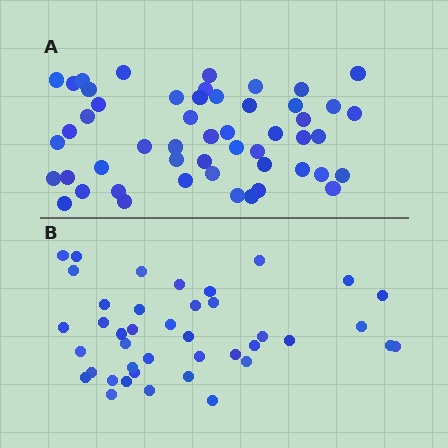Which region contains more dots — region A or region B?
Region A (the top region) has more dots.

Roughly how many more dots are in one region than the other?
Region A has roughly 10 or so more dots than region B.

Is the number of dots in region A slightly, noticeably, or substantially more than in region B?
Region A has only slightly more — the two regions are fairly close. The ratio is roughly 1.2 to 1.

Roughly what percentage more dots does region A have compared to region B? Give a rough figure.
About 25% more.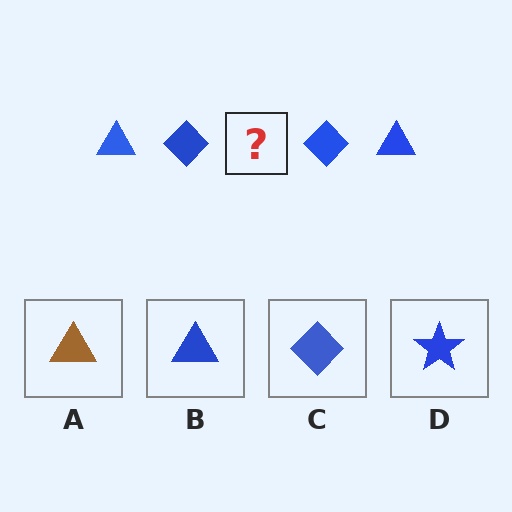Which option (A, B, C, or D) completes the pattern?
B.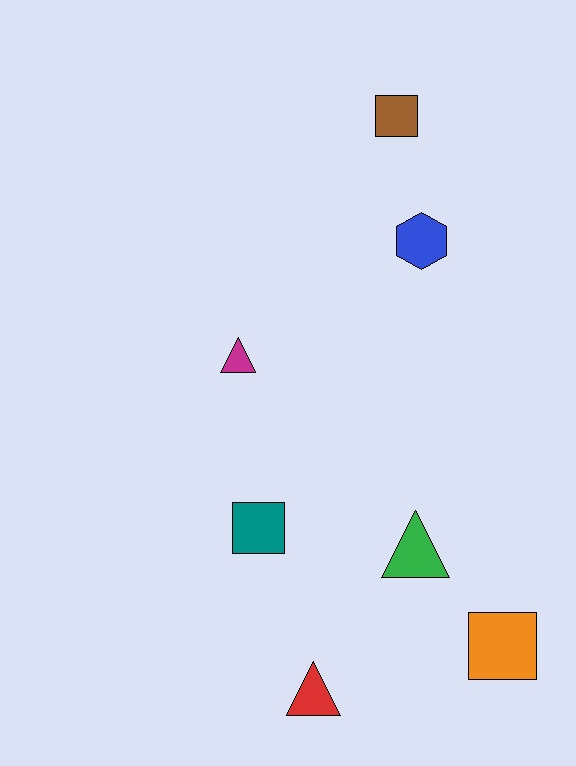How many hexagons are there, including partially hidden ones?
There is 1 hexagon.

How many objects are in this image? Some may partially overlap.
There are 7 objects.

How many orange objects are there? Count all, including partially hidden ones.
There is 1 orange object.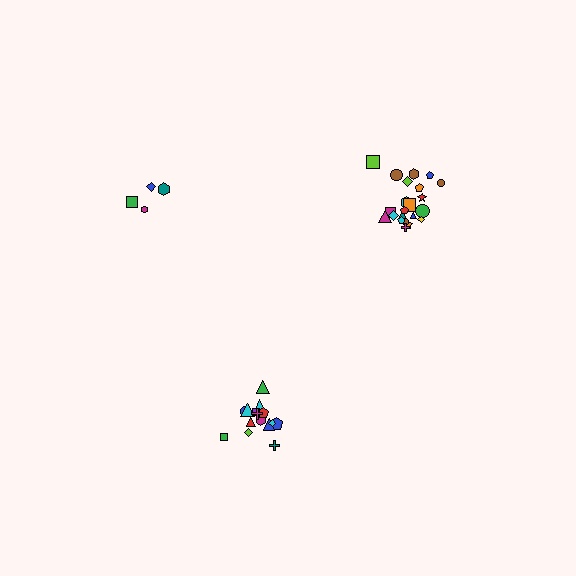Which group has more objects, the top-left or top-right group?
The top-right group.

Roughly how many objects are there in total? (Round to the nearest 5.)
Roughly 40 objects in total.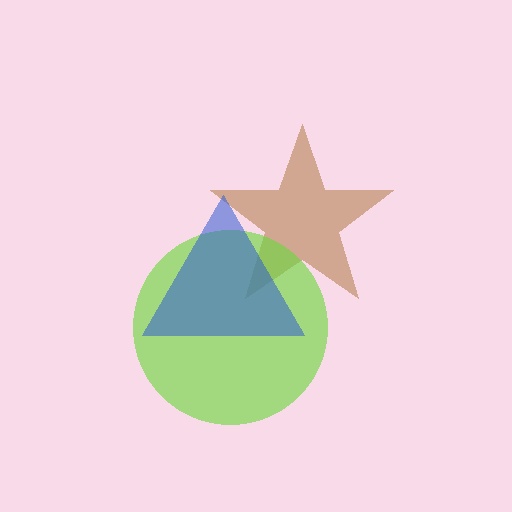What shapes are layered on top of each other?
The layered shapes are: a brown star, a lime circle, a blue triangle.